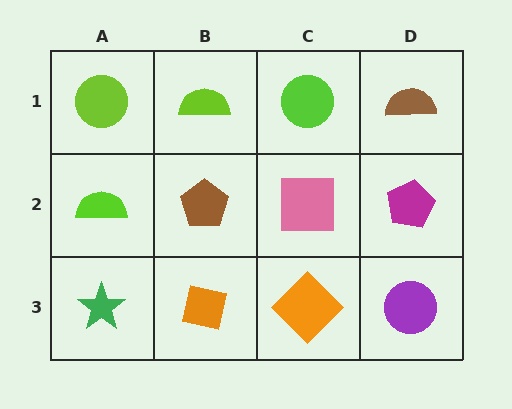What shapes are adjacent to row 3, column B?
A brown pentagon (row 2, column B), a green star (row 3, column A), an orange diamond (row 3, column C).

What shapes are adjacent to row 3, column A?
A lime semicircle (row 2, column A), an orange square (row 3, column B).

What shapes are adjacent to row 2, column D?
A brown semicircle (row 1, column D), a purple circle (row 3, column D), a pink square (row 2, column C).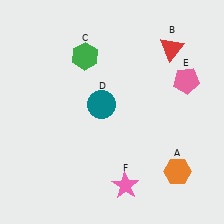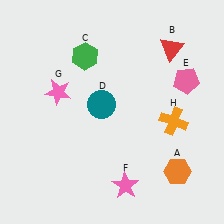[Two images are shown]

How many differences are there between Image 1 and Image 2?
There are 2 differences between the two images.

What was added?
A pink star (G), an orange cross (H) were added in Image 2.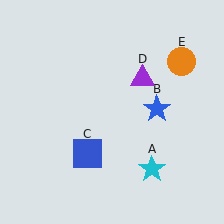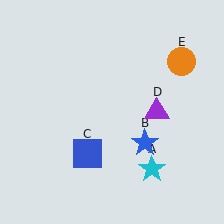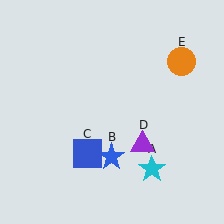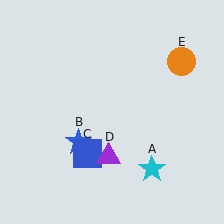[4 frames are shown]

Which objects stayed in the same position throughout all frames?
Cyan star (object A) and blue square (object C) and orange circle (object E) remained stationary.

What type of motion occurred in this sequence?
The blue star (object B), purple triangle (object D) rotated clockwise around the center of the scene.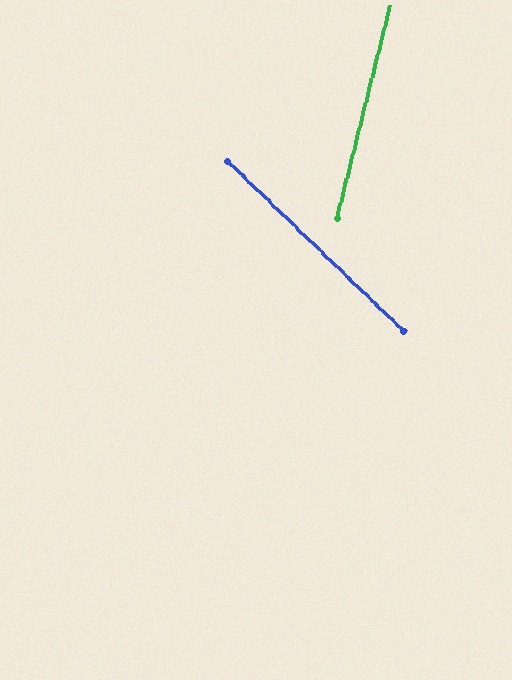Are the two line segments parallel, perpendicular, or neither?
Neither parallel nor perpendicular — they differ by about 60°.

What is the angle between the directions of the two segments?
Approximately 60 degrees.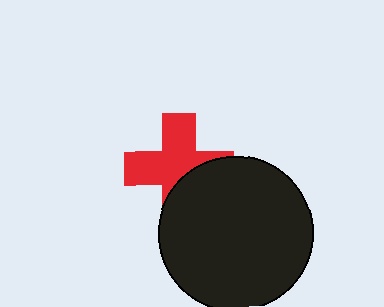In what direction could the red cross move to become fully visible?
The red cross could move toward the upper-left. That would shift it out from behind the black circle entirely.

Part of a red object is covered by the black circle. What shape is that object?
It is a cross.